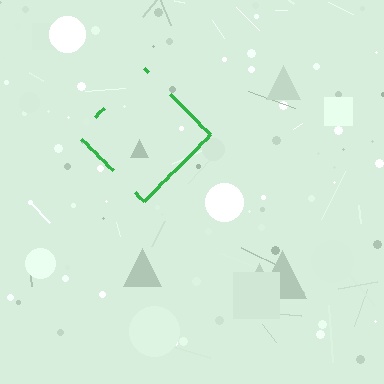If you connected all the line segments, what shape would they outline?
They would outline a diamond.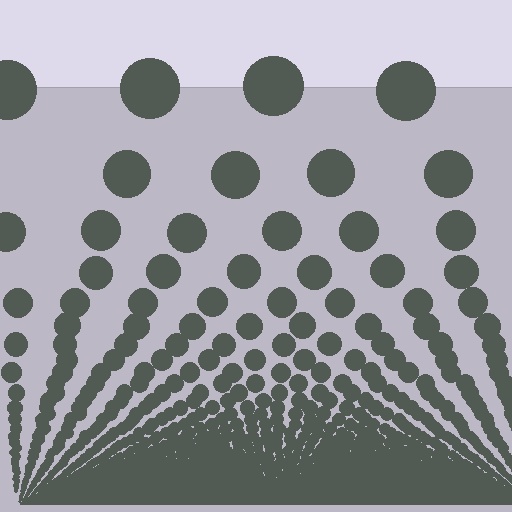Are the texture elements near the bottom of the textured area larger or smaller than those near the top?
Smaller. The gradient is inverted — elements near the bottom are smaller and denser.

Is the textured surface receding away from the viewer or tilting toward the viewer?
The surface appears to tilt toward the viewer. Texture elements get larger and sparser toward the top.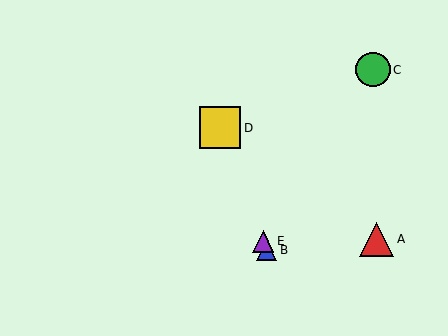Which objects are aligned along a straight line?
Objects B, D, E are aligned along a straight line.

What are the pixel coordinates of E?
Object E is at (263, 241).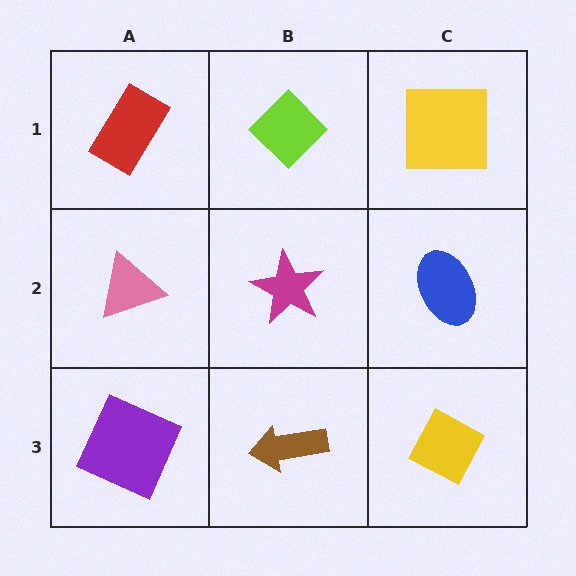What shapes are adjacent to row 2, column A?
A red rectangle (row 1, column A), a purple square (row 3, column A), a magenta star (row 2, column B).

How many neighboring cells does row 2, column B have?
4.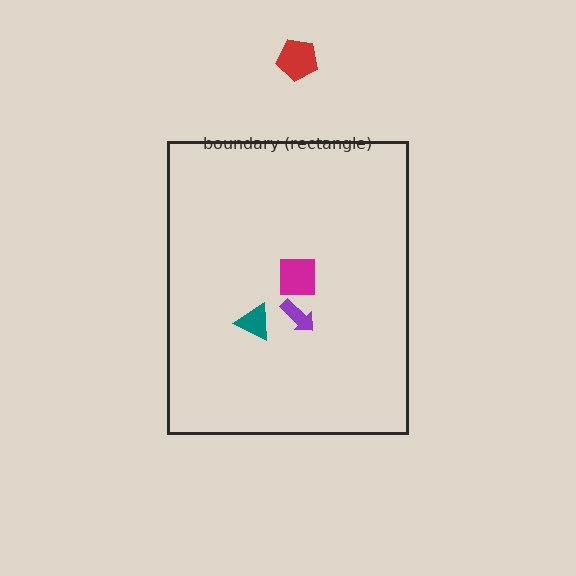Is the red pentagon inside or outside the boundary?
Outside.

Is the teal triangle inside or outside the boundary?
Inside.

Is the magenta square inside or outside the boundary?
Inside.